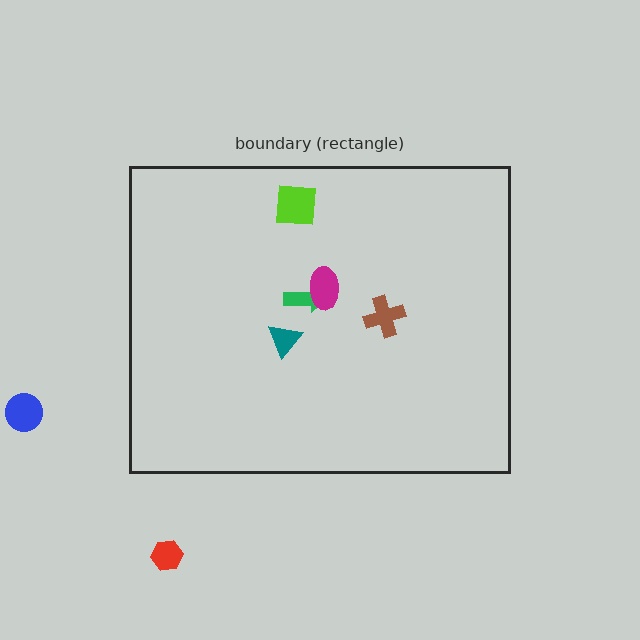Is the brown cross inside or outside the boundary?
Inside.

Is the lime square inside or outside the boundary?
Inside.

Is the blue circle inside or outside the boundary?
Outside.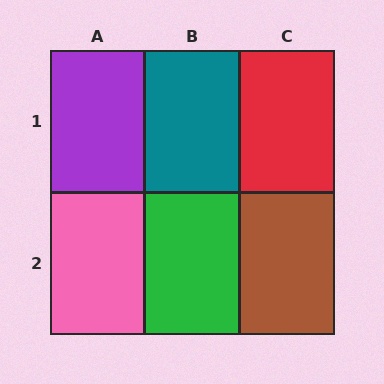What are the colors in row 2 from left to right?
Pink, green, brown.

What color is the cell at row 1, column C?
Red.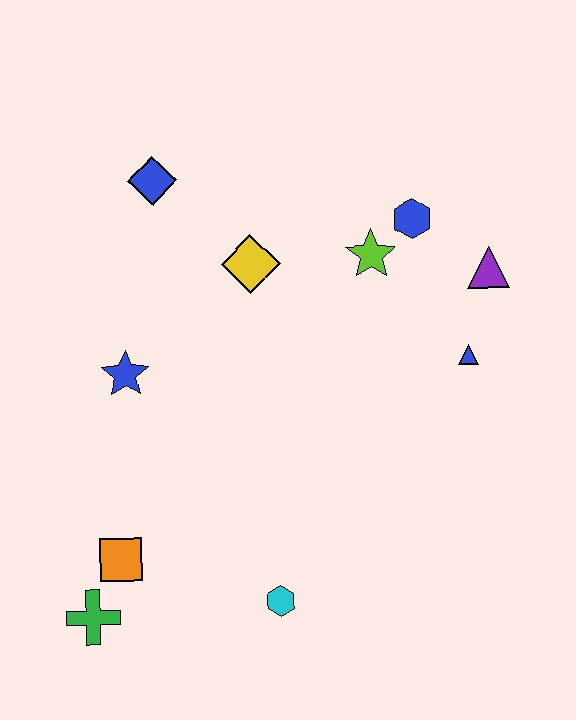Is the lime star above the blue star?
Yes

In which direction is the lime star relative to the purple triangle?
The lime star is to the left of the purple triangle.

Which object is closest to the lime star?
The blue hexagon is closest to the lime star.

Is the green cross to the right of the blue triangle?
No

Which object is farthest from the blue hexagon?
The green cross is farthest from the blue hexagon.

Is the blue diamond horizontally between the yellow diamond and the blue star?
Yes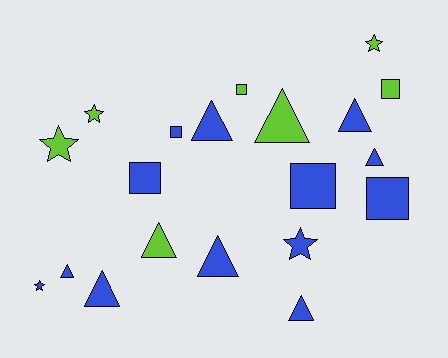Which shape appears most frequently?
Triangle, with 9 objects.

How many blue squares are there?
There are 4 blue squares.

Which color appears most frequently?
Blue, with 13 objects.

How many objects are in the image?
There are 20 objects.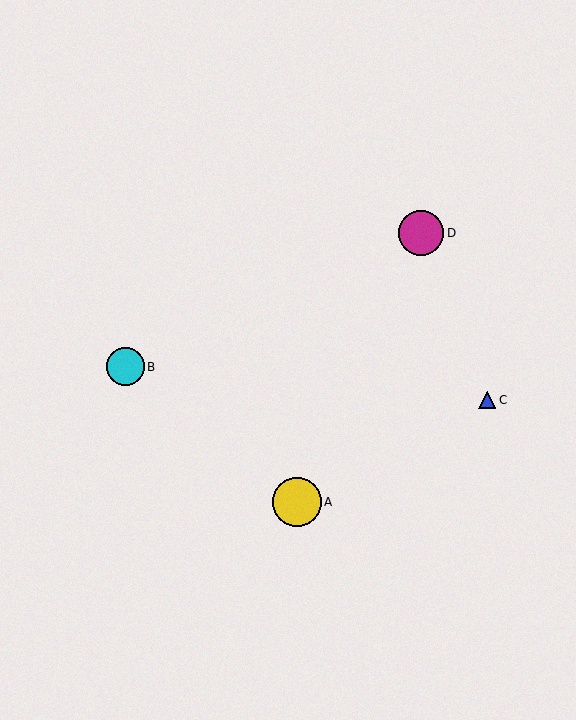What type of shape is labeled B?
Shape B is a cyan circle.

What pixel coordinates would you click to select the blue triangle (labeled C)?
Click at (487, 400) to select the blue triangle C.